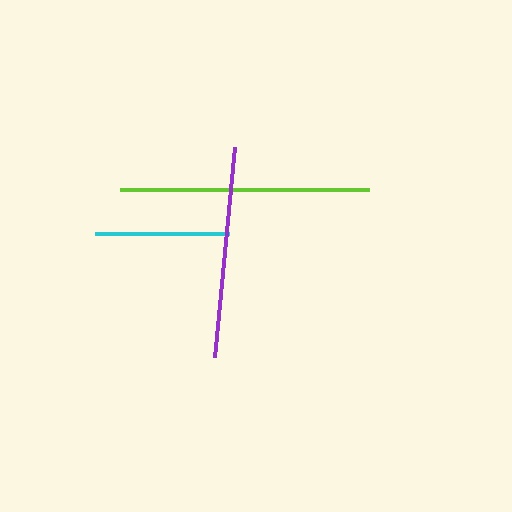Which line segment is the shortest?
The cyan line is the shortest at approximately 134 pixels.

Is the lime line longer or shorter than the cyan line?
The lime line is longer than the cyan line.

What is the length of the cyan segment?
The cyan segment is approximately 134 pixels long.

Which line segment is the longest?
The lime line is the longest at approximately 250 pixels.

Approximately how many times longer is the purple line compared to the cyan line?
The purple line is approximately 1.6 times the length of the cyan line.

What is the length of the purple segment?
The purple segment is approximately 211 pixels long.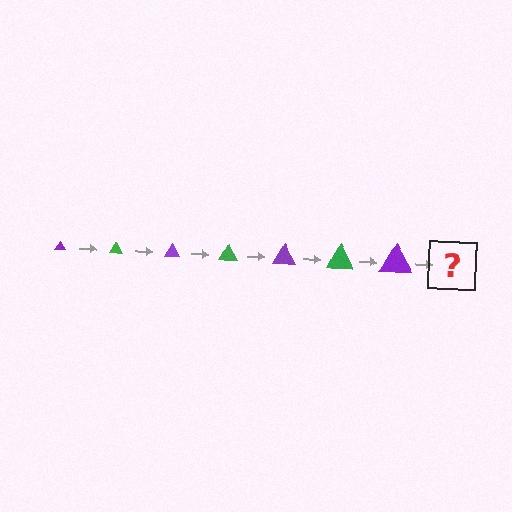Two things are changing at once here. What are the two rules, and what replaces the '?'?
The two rules are that the triangle grows larger each step and the color cycles through purple and green. The '?' should be a green triangle, larger than the previous one.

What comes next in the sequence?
The next element should be a green triangle, larger than the previous one.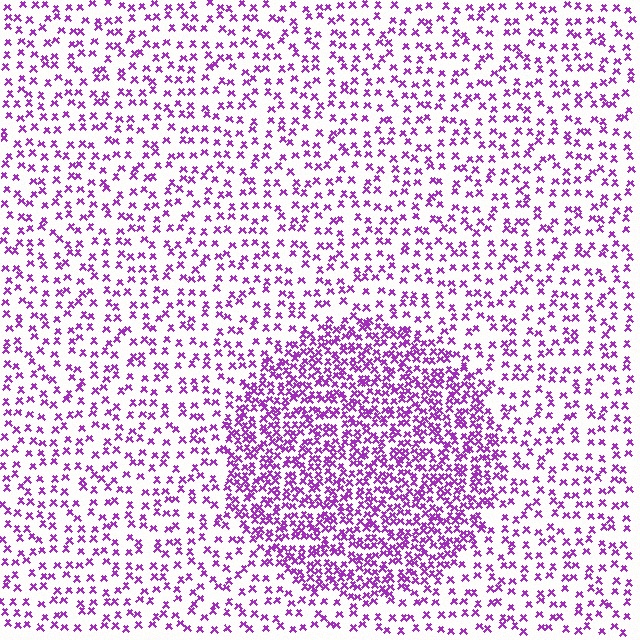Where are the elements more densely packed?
The elements are more densely packed inside the circle boundary.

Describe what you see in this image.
The image contains small purple elements arranged at two different densities. A circle-shaped region is visible where the elements are more densely packed than the surrounding area.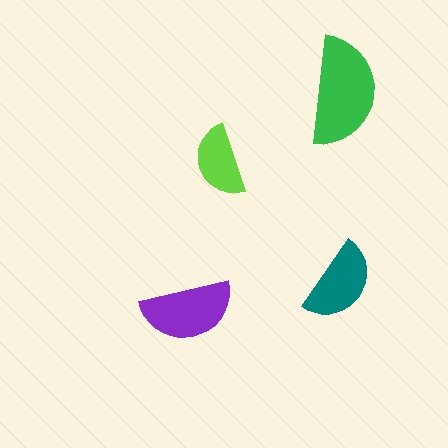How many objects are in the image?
There are 4 objects in the image.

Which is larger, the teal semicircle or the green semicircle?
The green one.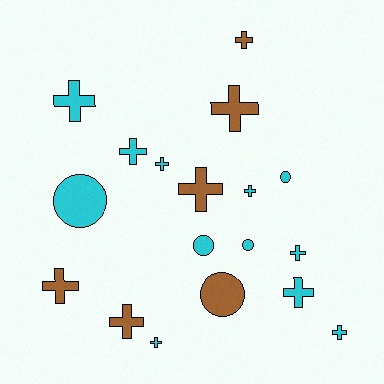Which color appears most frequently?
Cyan, with 12 objects.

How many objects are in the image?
There are 18 objects.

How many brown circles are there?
There is 1 brown circle.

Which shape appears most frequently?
Cross, with 13 objects.